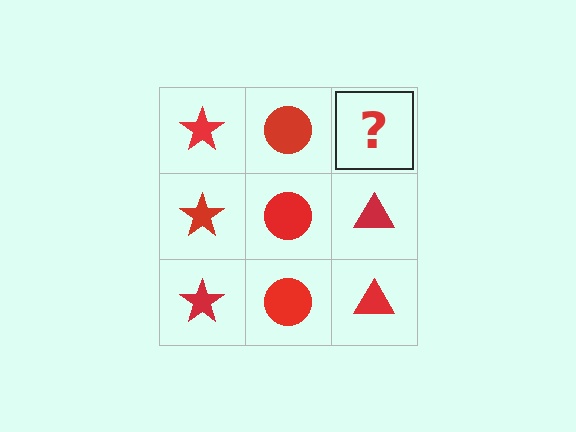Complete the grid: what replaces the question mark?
The question mark should be replaced with a red triangle.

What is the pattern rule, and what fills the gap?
The rule is that each column has a consistent shape. The gap should be filled with a red triangle.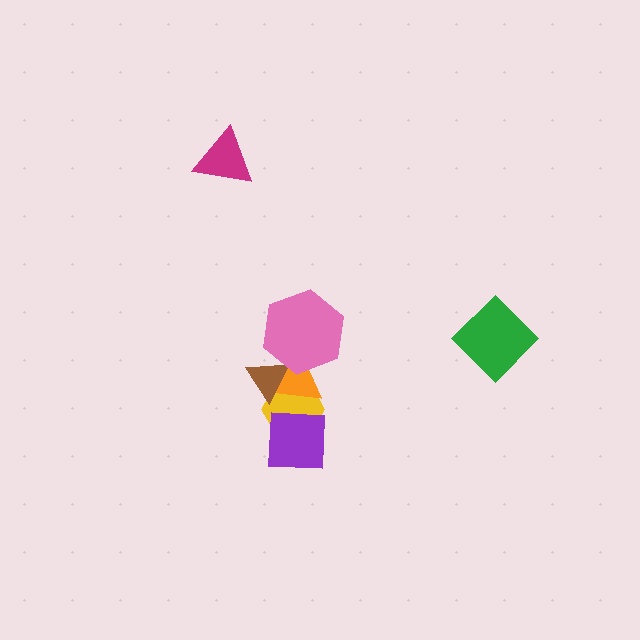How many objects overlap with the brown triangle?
3 objects overlap with the brown triangle.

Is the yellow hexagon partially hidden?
Yes, it is partially covered by another shape.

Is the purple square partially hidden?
No, no other shape covers it.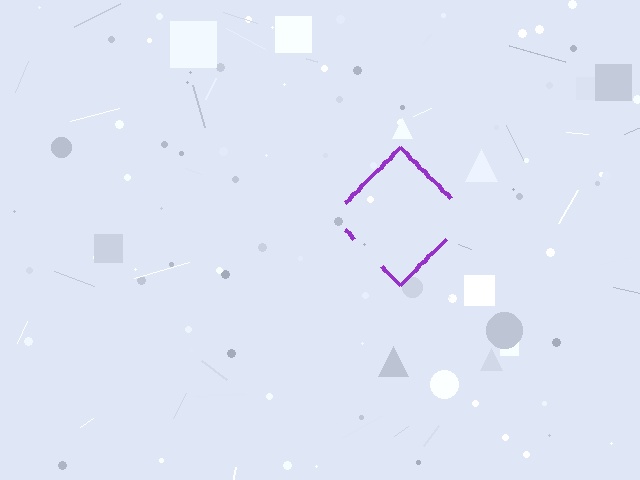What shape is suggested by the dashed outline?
The dashed outline suggests a diamond.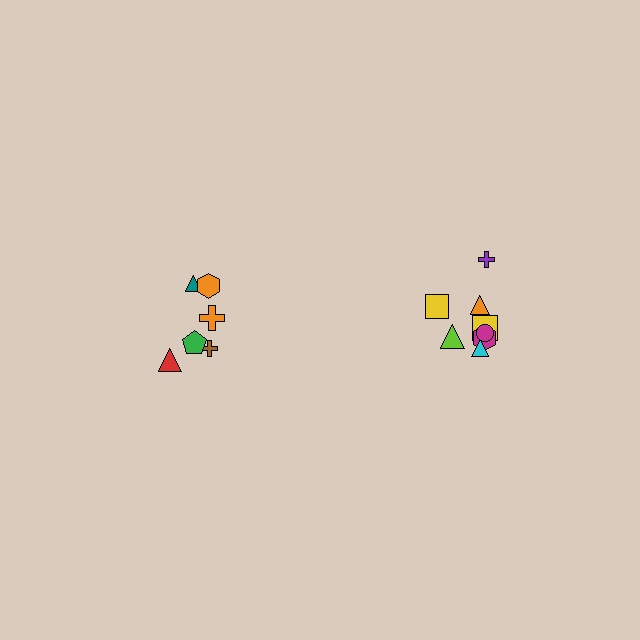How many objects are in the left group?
There are 6 objects.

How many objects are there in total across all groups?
There are 14 objects.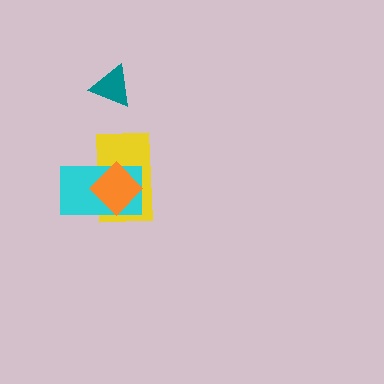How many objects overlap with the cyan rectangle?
2 objects overlap with the cyan rectangle.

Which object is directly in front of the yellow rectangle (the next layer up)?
The cyan rectangle is directly in front of the yellow rectangle.